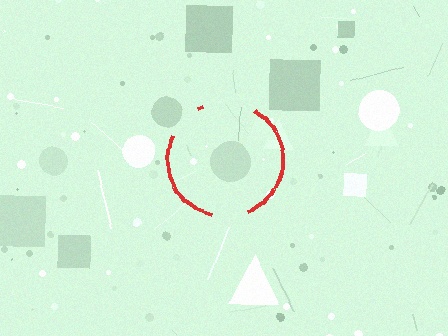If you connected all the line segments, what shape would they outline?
They would outline a circle.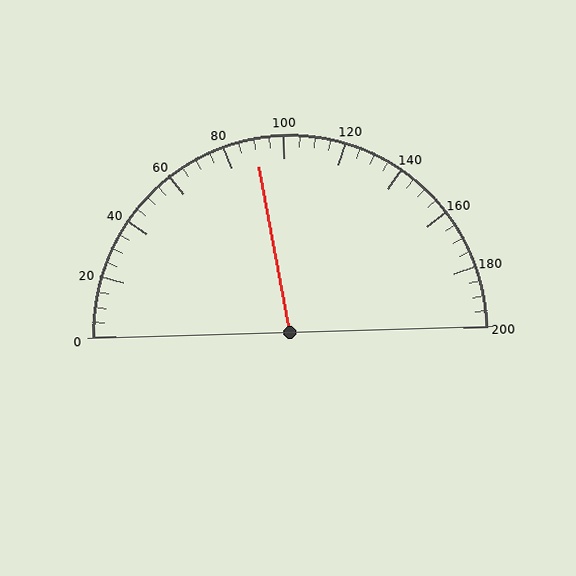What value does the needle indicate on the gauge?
The needle indicates approximately 90.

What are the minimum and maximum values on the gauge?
The gauge ranges from 0 to 200.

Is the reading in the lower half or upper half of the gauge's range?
The reading is in the lower half of the range (0 to 200).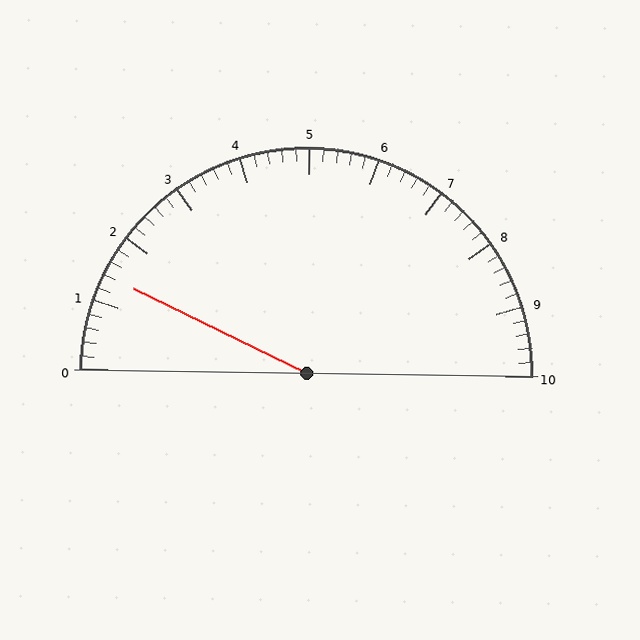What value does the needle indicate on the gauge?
The needle indicates approximately 1.4.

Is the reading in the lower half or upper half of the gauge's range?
The reading is in the lower half of the range (0 to 10).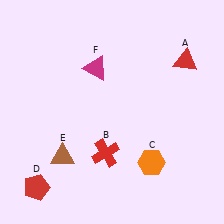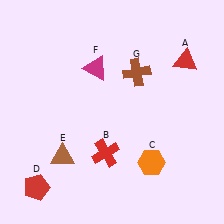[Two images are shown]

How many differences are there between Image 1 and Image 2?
There is 1 difference between the two images.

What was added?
A brown cross (G) was added in Image 2.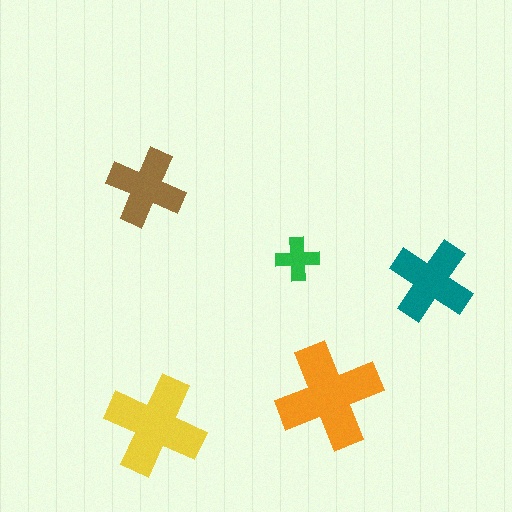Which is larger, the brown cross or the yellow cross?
The yellow one.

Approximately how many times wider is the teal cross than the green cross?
About 2 times wider.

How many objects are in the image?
There are 5 objects in the image.